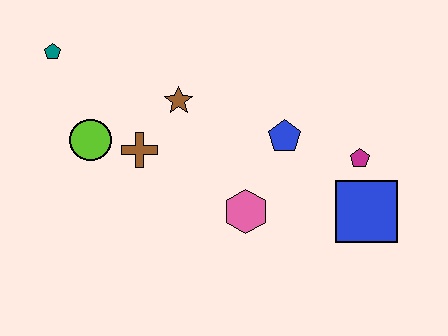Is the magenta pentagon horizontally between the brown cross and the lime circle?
No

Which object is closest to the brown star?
The brown cross is closest to the brown star.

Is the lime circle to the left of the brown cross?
Yes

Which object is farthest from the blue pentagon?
The teal pentagon is farthest from the blue pentagon.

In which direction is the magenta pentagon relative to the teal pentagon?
The magenta pentagon is to the right of the teal pentagon.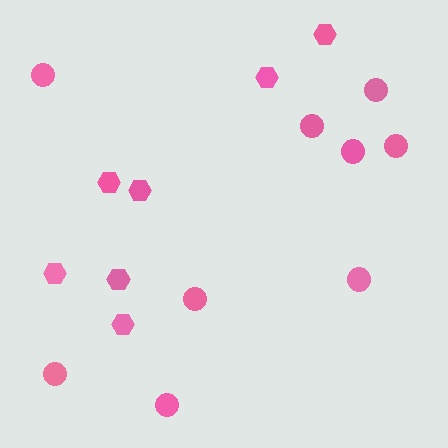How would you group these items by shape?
There are 2 groups: one group of hexagons (7) and one group of circles (9).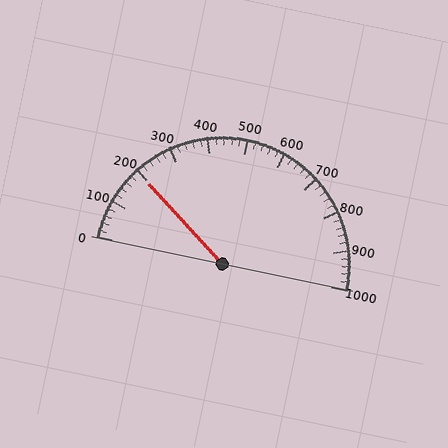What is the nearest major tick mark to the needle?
The nearest major tick mark is 200.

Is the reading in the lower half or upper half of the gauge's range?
The reading is in the lower half of the range (0 to 1000).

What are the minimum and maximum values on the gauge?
The gauge ranges from 0 to 1000.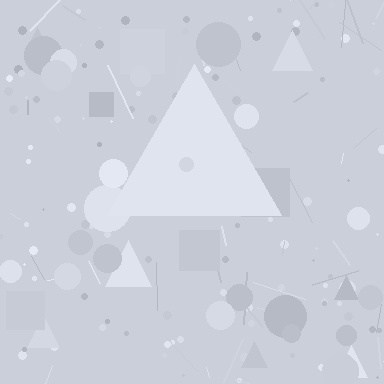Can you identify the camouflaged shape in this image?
The camouflaged shape is a triangle.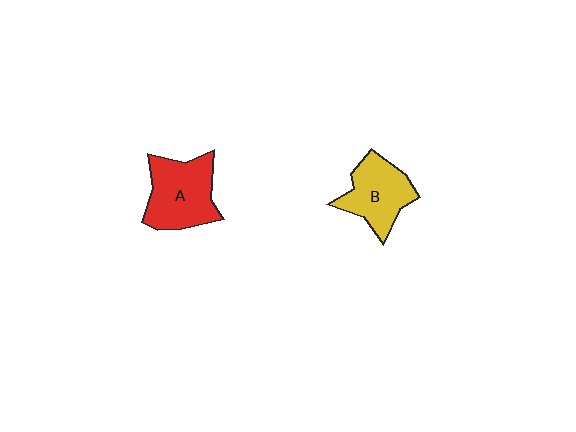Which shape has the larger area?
Shape A (red).